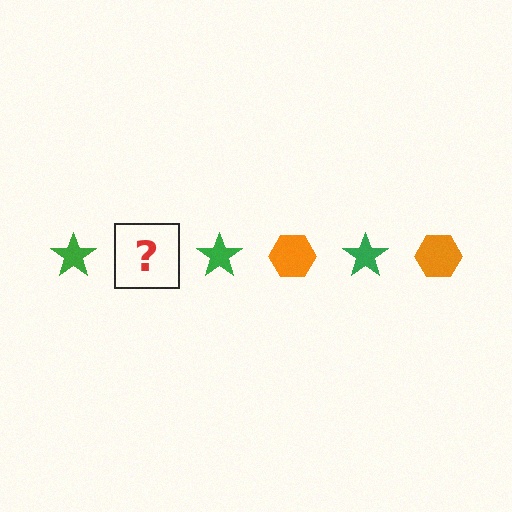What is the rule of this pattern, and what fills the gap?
The rule is that the pattern alternates between green star and orange hexagon. The gap should be filled with an orange hexagon.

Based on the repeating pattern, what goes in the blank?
The blank should be an orange hexagon.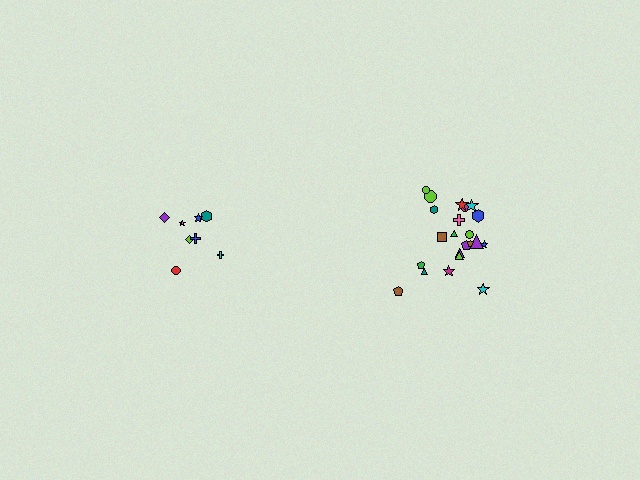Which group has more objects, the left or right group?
The right group.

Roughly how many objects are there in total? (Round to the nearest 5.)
Roughly 30 objects in total.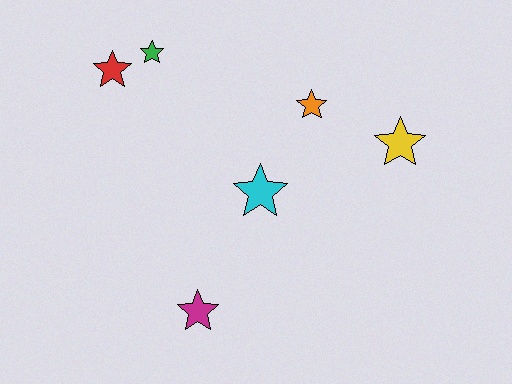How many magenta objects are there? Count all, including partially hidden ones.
There is 1 magenta object.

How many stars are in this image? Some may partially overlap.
There are 6 stars.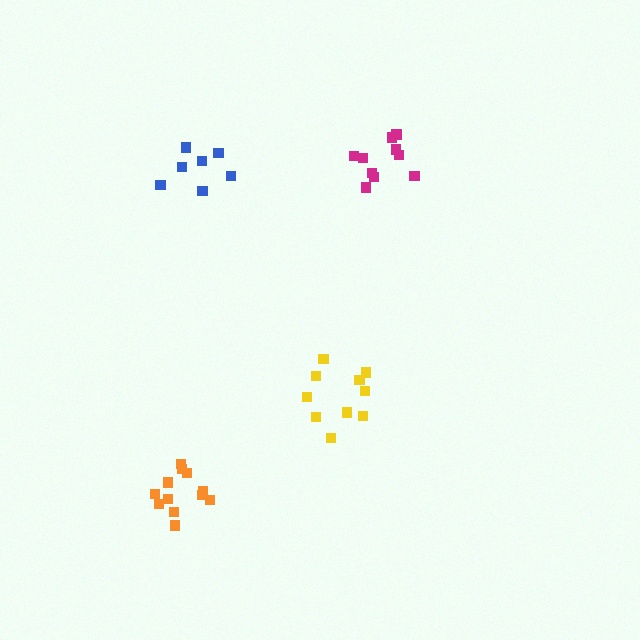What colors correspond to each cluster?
The clusters are colored: yellow, blue, magenta, orange.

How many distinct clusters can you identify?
There are 4 distinct clusters.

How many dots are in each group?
Group 1: 10 dots, Group 2: 7 dots, Group 3: 10 dots, Group 4: 12 dots (39 total).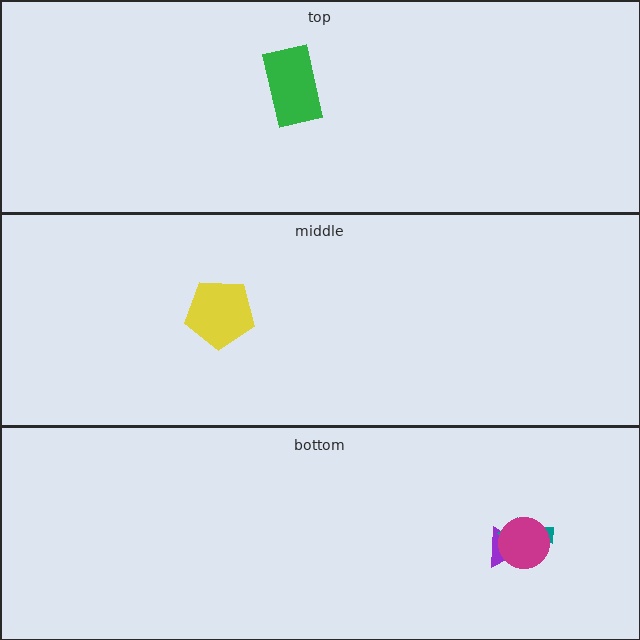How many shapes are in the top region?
1.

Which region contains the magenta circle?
The bottom region.